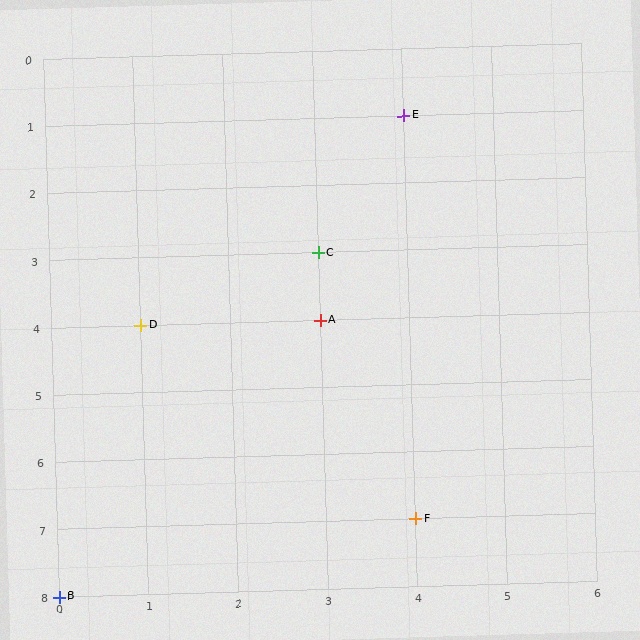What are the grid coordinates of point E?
Point E is at grid coordinates (4, 1).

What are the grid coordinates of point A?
Point A is at grid coordinates (3, 4).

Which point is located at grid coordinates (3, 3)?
Point C is at (3, 3).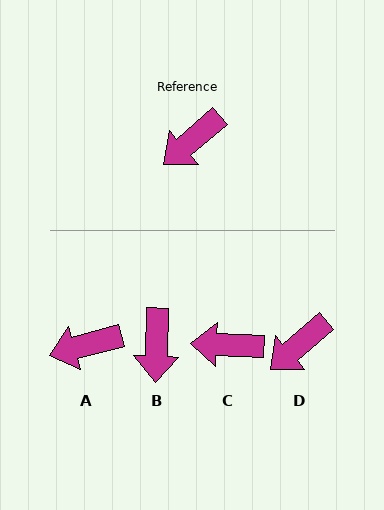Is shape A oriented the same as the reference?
No, it is off by about 25 degrees.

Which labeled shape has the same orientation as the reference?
D.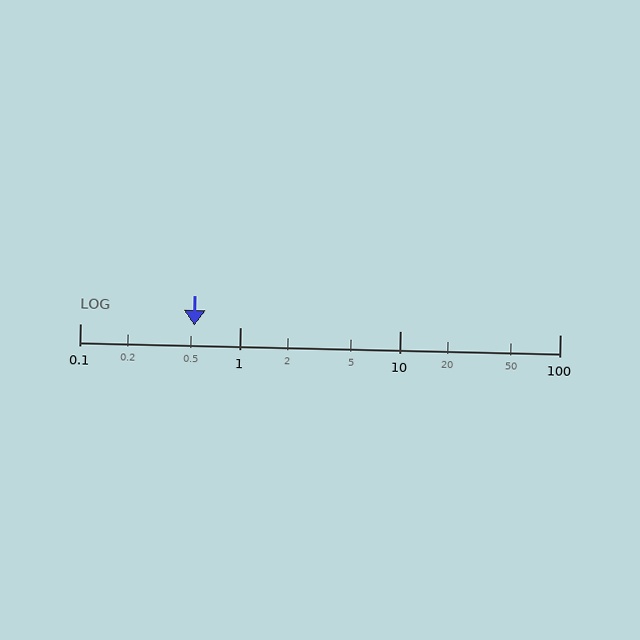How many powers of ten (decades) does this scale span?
The scale spans 3 decades, from 0.1 to 100.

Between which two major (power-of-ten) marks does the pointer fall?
The pointer is between 0.1 and 1.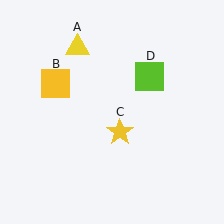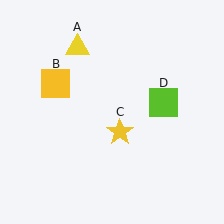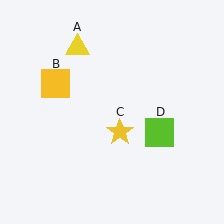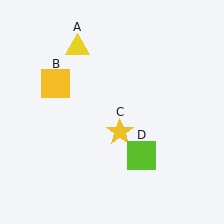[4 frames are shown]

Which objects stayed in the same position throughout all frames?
Yellow triangle (object A) and yellow square (object B) and yellow star (object C) remained stationary.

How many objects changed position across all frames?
1 object changed position: lime square (object D).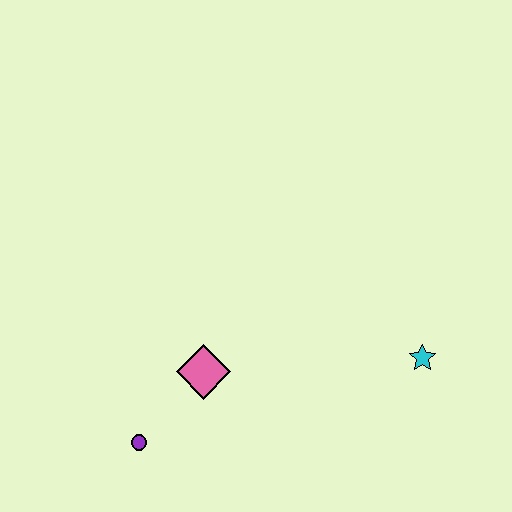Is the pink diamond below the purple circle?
No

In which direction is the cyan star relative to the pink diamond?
The cyan star is to the right of the pink diamond.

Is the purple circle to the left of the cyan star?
Yes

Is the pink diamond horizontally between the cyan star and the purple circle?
Yes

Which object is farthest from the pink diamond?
The cyan star is farthest from the pink diamond.